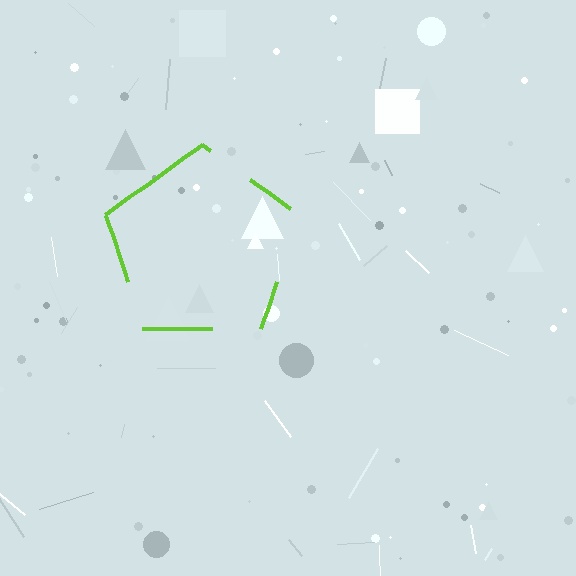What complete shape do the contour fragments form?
The contour fragments form a pentagon.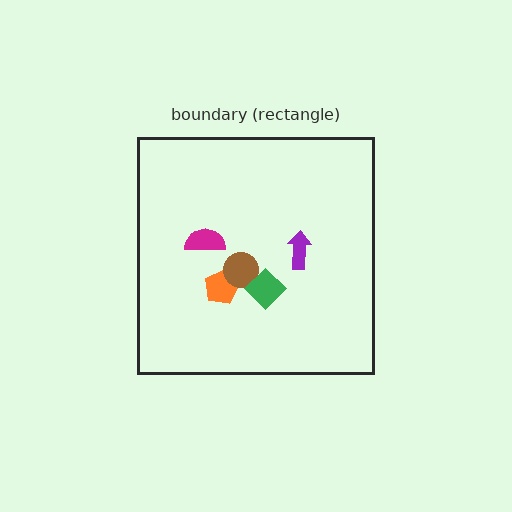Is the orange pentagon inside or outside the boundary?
Inside.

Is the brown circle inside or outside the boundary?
Inside.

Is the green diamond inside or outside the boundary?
Inside.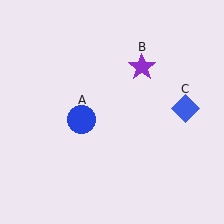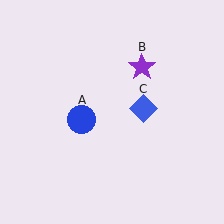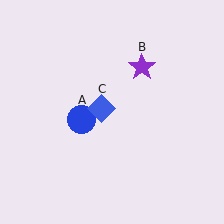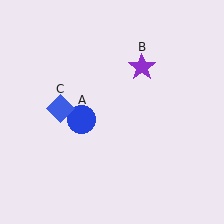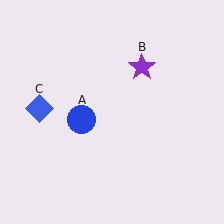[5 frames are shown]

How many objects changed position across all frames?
1 object changed position: blue diamond (object C).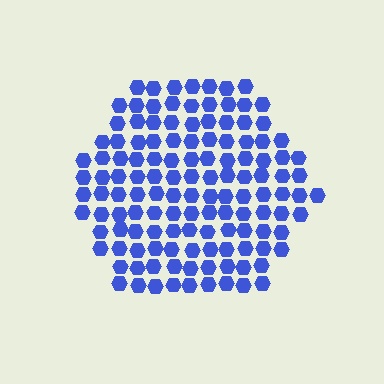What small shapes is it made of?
It is made of small hexagons.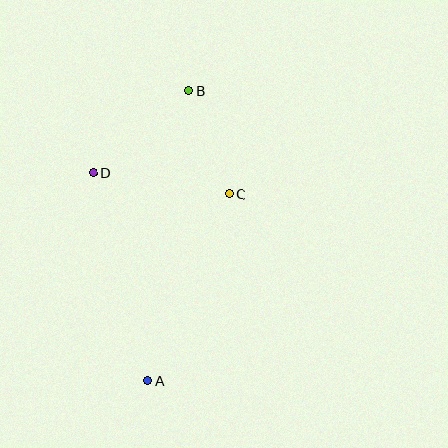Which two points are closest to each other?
Points B and C are closest to each other.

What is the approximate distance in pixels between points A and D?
The distance between A and D is approximately 215 pixels.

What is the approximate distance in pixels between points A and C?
The distance between A and C is approximately 204 pixels.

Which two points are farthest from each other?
Points A and B are farthest from each other.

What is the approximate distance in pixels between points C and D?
The distance between C and D is approximately 137 pixels.